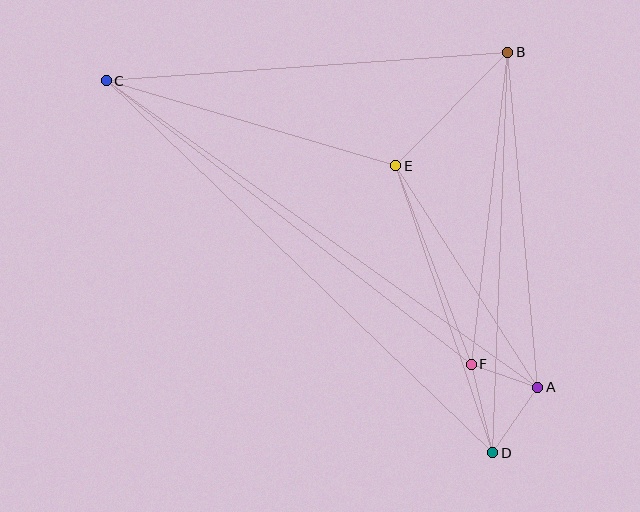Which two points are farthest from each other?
Points C and D are farthest from each other.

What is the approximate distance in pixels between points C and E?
The distance between C and E is approximately 302 pixels.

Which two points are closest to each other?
Points A and F are closest to each other.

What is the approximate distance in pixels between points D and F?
The distance between D and F is approximately 91 pixels.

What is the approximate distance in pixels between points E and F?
The distance between E and F is approximately 212 pixels.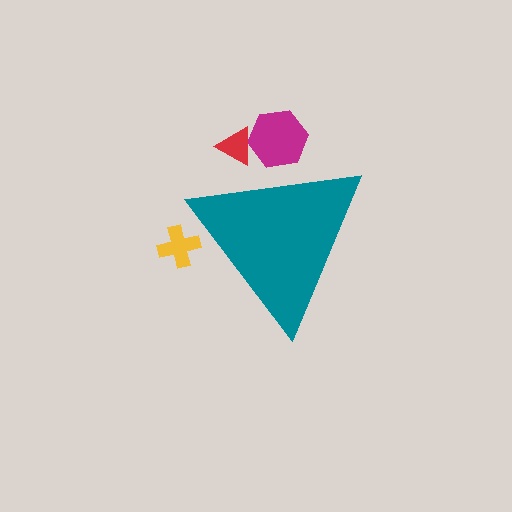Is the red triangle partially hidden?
Yes, the red triangle is partially hidden behind the teal triangle.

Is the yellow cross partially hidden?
Yes, the yellow cross is partially hidden behind the teal triangle.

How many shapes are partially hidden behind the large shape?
3 shapes are partially hidden.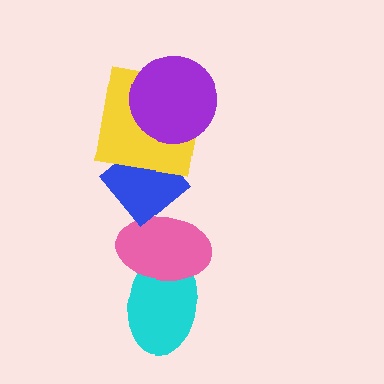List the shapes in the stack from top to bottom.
From top to bottom: the purple circle, the yellow square, the blue diamond, the pink ellipse, the cyan ellipse.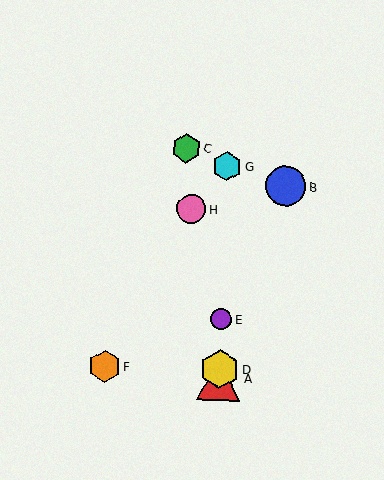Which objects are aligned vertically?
Objects A, D, E, G are aligned vertically.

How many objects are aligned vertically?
4 objects (A, D, E, G) are aligned vertically.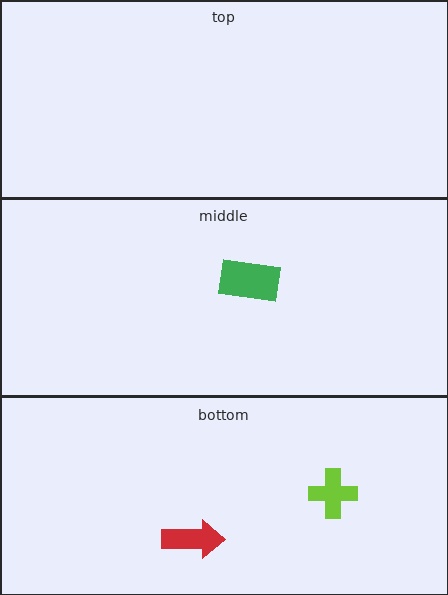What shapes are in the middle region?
The green rectangle.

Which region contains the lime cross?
The bottom region.